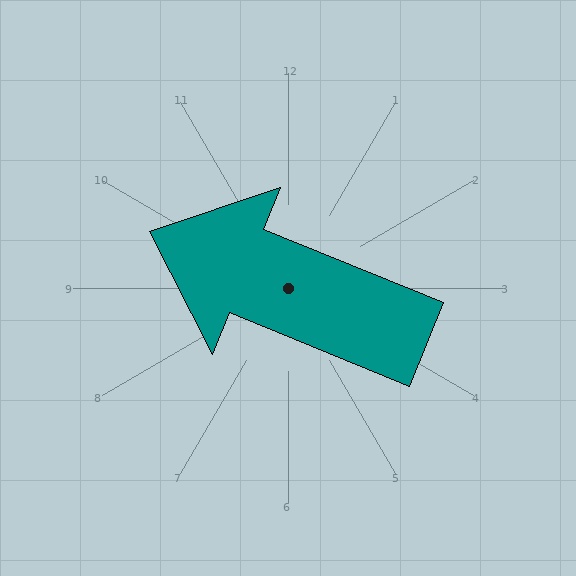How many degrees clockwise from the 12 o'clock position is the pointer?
Approximately 292 degrees.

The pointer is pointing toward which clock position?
Roughly 10 o'clock.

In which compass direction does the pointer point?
West.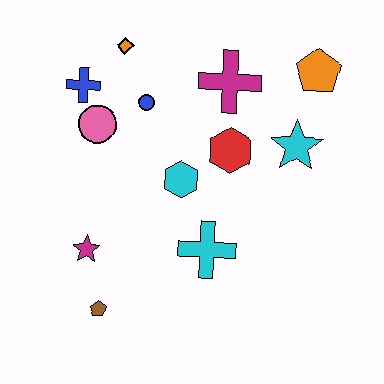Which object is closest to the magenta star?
The brown pentagon is closest to the magenta star.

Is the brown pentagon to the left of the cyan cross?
Yes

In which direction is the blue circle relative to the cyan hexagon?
The blue circle is above the cyan hexagon.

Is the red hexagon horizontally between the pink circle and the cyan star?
Yes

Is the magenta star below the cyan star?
Yes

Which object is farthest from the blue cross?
The orange pentagon is farthest from the blue cross.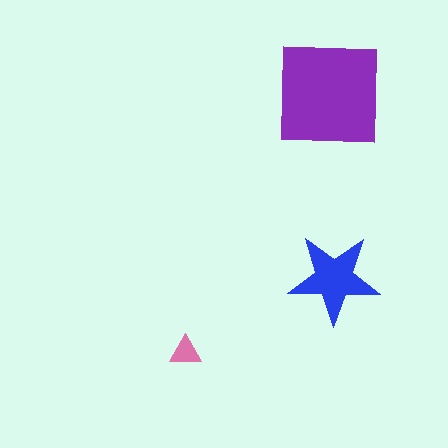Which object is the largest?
The purple square.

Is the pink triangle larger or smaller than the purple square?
Smaller.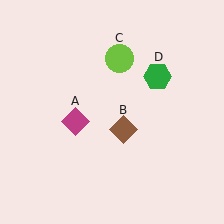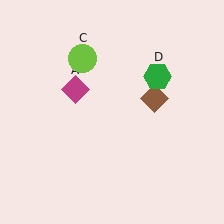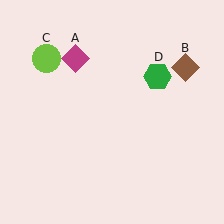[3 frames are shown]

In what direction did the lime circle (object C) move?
The lime circle (object C) moved left.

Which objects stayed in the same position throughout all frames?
Green hexagon (object D) remained stationary.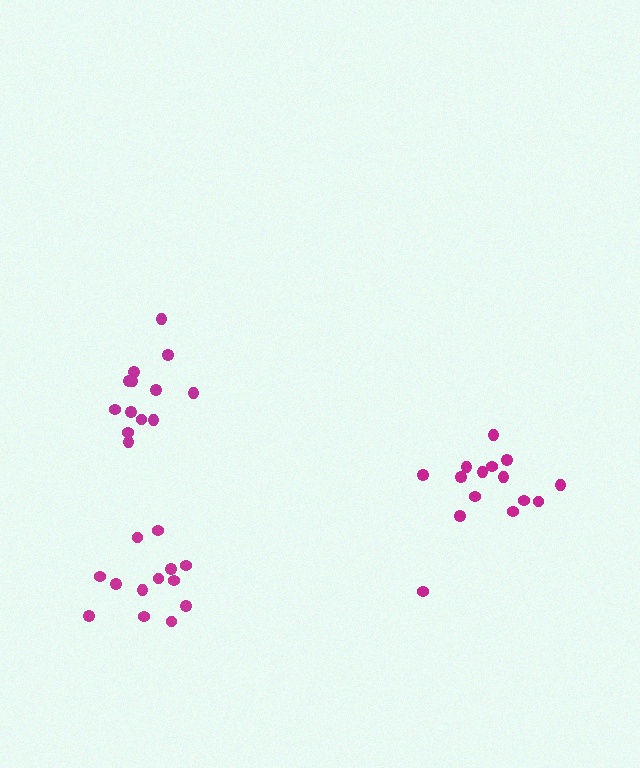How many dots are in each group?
Group 1: 13 dots, Group 2: 15 dots, Group 3: 13 dots (41 total).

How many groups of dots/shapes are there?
There are 3 groups.